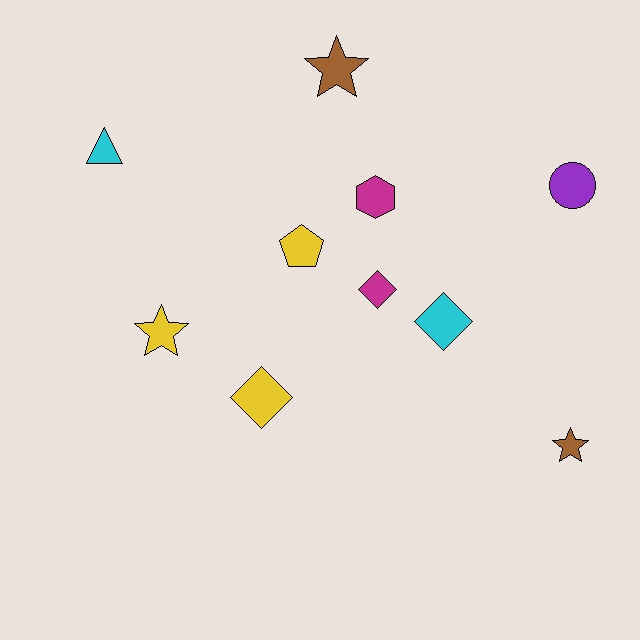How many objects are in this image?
There are 10 objects.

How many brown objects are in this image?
There are 2 brown objects.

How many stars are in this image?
There are 3 stars.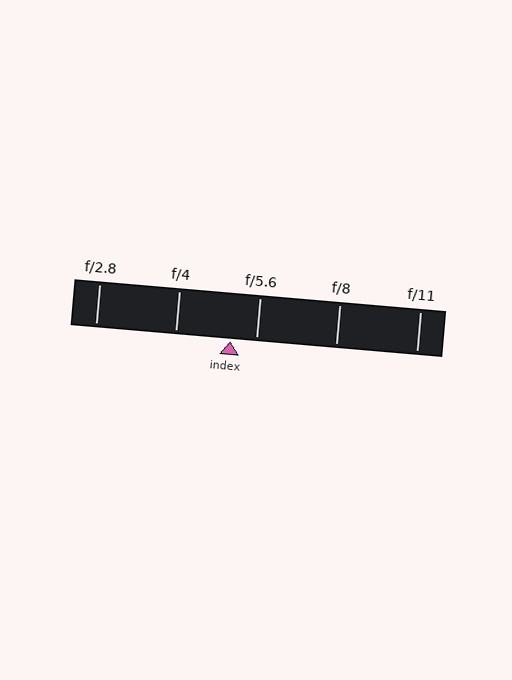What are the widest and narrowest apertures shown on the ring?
The widest aperture shown is f/2.8 and the narrowest is f/11.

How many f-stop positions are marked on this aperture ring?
There are 5 f-stop positions marked.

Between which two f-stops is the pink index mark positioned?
The index mark is between f/4 and f/5.6.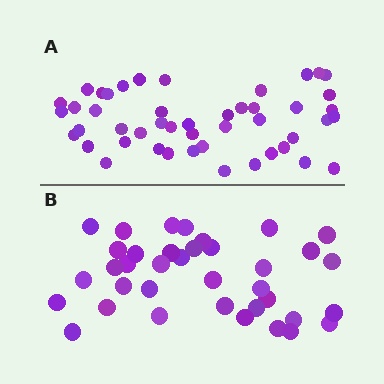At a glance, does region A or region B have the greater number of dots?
Region A (the top region) has more dots.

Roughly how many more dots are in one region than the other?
Region A has roughly 10 or so more dots than region B.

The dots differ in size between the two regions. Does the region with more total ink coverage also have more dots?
No. Region B has more total ink coverage because its dots are larger, but region A actually contains more individual dots. Total area can be misleading — the number of items is what matters here.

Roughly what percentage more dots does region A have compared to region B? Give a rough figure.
About 25% more.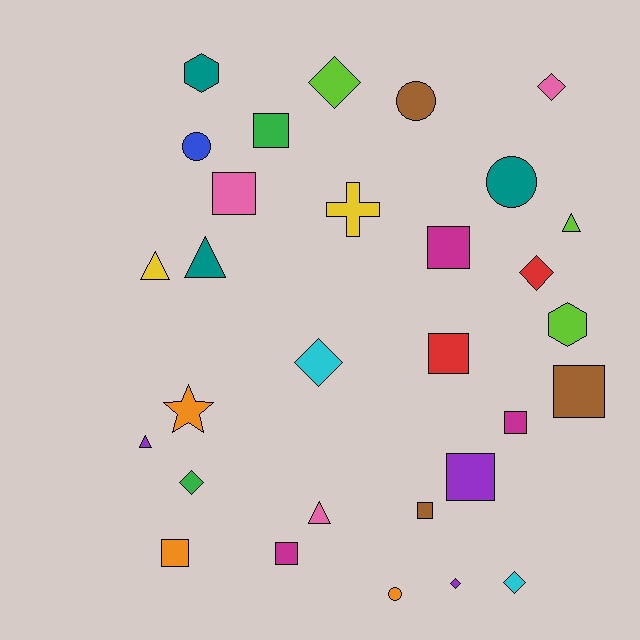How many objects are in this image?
There are 30 objects.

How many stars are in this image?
There is 1 star.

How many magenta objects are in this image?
There are 3 magenta objects.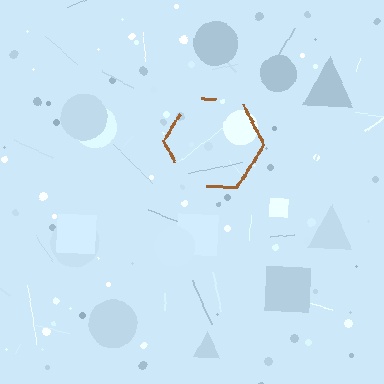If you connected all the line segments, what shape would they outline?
They would outline a hexagon.